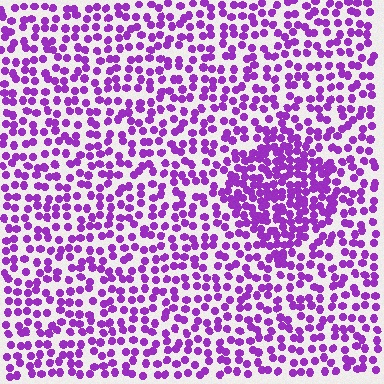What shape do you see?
I see a diamond.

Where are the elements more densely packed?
The elements are more densely packed inside the diamond boundary.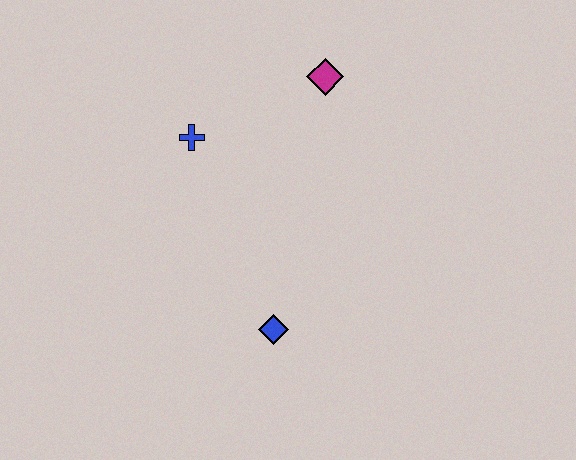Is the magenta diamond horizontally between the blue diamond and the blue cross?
No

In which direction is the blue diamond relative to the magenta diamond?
The blue diamond is below the magenta diamond.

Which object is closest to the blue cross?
The magenta diamond is closest to the blue cross.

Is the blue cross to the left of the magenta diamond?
Yes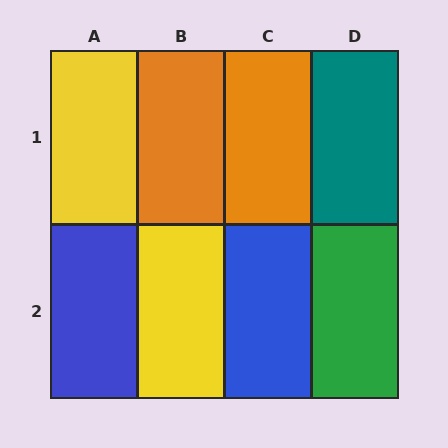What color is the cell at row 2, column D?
Green.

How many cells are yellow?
2 cells are yellow.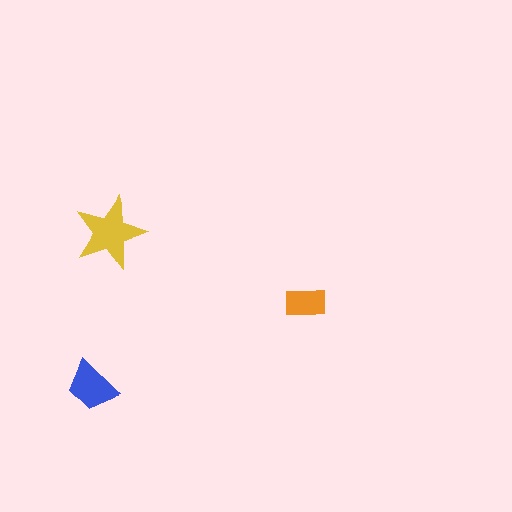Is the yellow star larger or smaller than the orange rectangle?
Larger.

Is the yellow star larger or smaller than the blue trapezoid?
Larger.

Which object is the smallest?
The orange rectangle.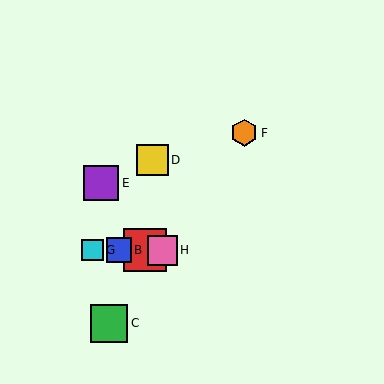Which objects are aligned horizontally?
Objects A, B, G, H are aligned horizontally.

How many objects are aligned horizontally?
4 objects (A, B, G, H) are aligned horizontally.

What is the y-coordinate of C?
Object C is at y≈323.